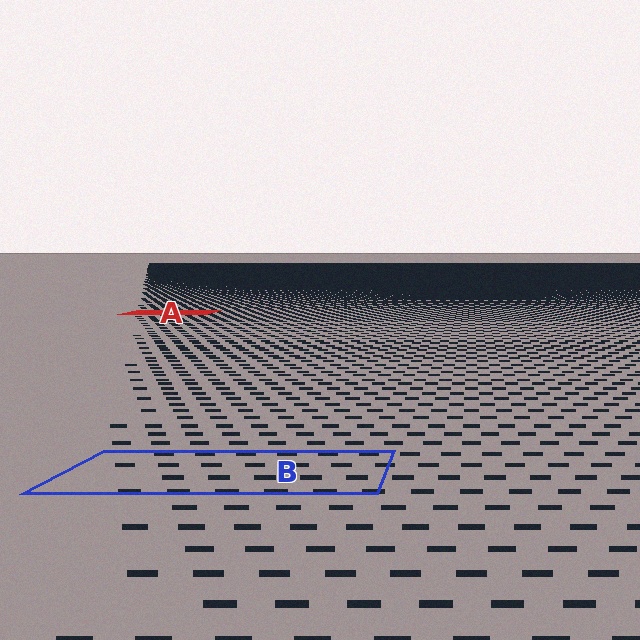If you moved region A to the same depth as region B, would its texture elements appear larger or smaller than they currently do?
They would appear larger. At a closer depth, the same texture elements are projected at a bigger on-screen size.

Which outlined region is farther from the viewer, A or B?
Region A is farther from the viewer — the texture elements inside it appear smaller and more densely packed.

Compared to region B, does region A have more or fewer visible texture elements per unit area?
Region A has more texture elements per unit area — they are packed more densely because it is farther away.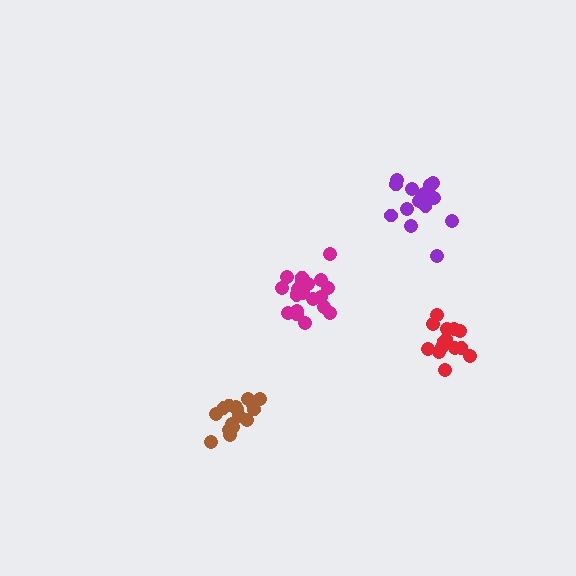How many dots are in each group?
Group 1: 20 dots, Group 2: 16 dots, Group 3: 17 dots, Group 4: 14 dots (67 total).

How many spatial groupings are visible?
There are 4 spatial groupings.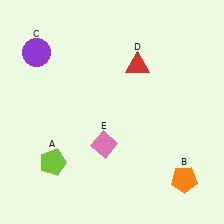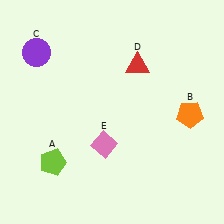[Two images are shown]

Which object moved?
The orange pentagon (B) moved up.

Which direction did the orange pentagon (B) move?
The orange pentagon (B) moved up.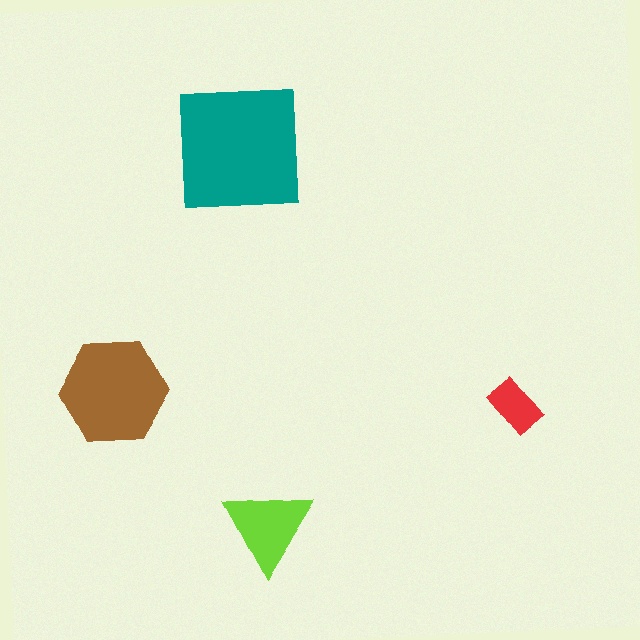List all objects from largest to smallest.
The teal square, the brown hexagon, the lime triangle, the red rectangle.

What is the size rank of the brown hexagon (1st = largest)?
2nd.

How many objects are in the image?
There are 4 objects in the image.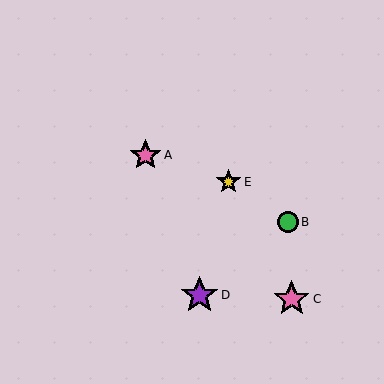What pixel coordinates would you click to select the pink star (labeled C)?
Click at (292, 299) to select the pink star C.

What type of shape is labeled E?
Shape E is a yellow star.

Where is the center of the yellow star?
The center of the yellow star is at (229, 182).